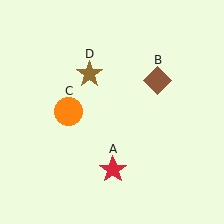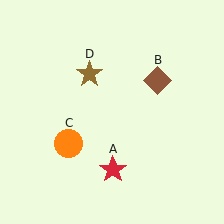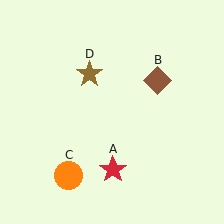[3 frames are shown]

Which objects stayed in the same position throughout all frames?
Red star (object A) and brown diamond (object B) and brown star (object D) remained stationary.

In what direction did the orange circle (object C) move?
The orange circle (object C) moved down.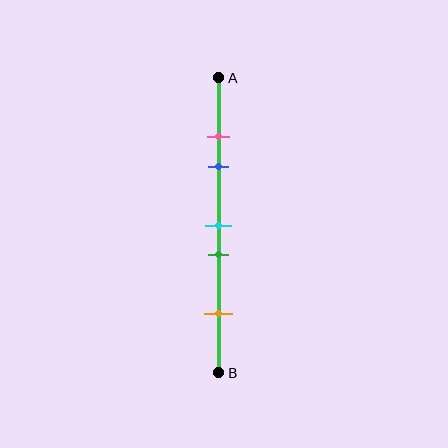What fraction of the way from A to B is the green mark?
The green mark is approximately 60% (0.6) of the way from A to B.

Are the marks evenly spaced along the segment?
No, the marks are not evenly spaced.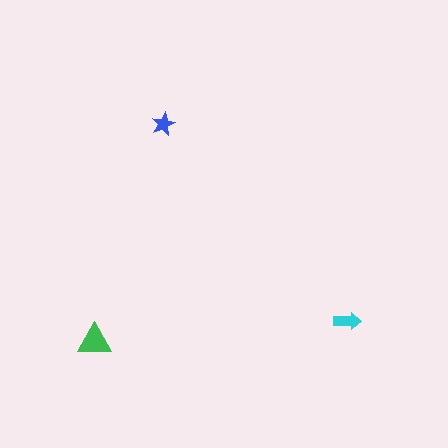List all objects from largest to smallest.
The green triangle, the cyan arrow, the blue star.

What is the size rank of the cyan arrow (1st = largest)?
2nd.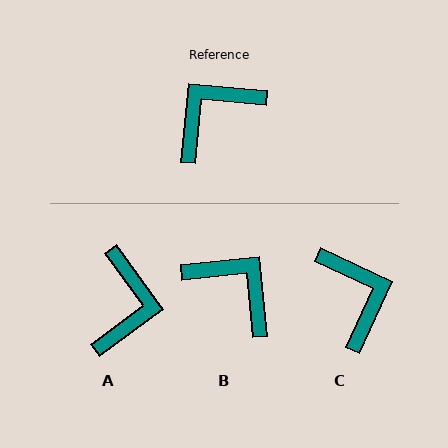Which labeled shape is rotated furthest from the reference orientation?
A, about 138 degrees away.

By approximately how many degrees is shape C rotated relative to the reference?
Approximately 109 degrees clockwise.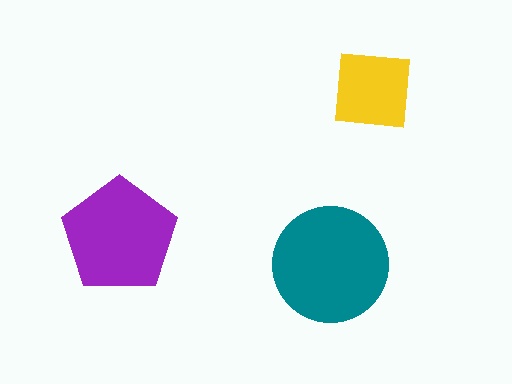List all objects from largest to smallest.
The teal circle, the purple pentagon, the yellow square.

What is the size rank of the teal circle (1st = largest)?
1st.